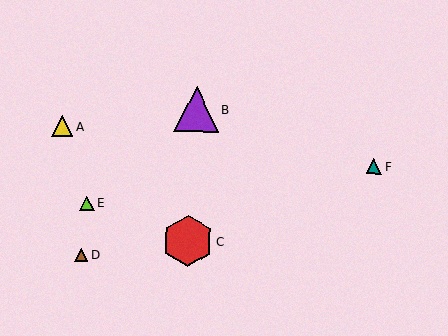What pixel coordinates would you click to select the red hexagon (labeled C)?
Click at (188, 241) to select the red hexagon C.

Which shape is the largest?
The red hexagon (labeled C) is the largest.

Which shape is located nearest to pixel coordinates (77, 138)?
The yellow triangle (labeled A) at (62, 127) is nearest to that location.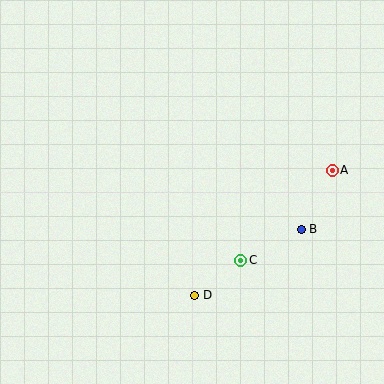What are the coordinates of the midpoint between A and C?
The midpoint between A and C is at (286, 215).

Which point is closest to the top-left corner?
Point D is closest to the top-left corner.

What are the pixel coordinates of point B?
Point B is at (301, 229).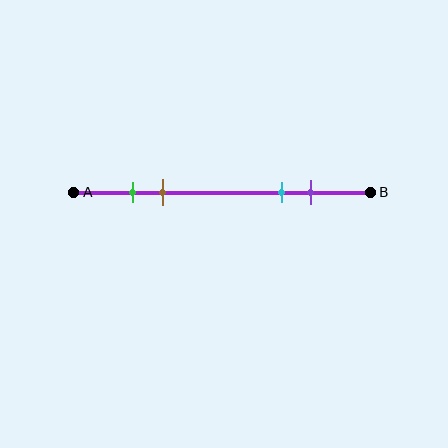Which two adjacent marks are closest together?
The green and brown marks are the closest adjacent pair.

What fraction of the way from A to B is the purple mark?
The purple mark is approximately 80% (0.8) of the way from A to B.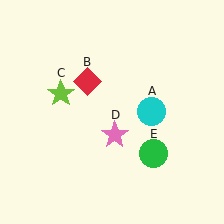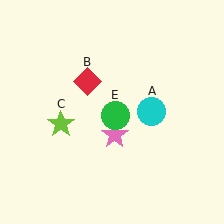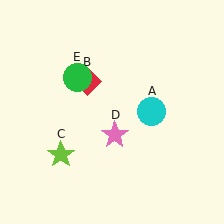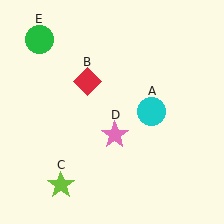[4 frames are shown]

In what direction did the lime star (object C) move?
The lime star (object C) moved down.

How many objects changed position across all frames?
2 objects changed position: lime star (object C), green circle (object E).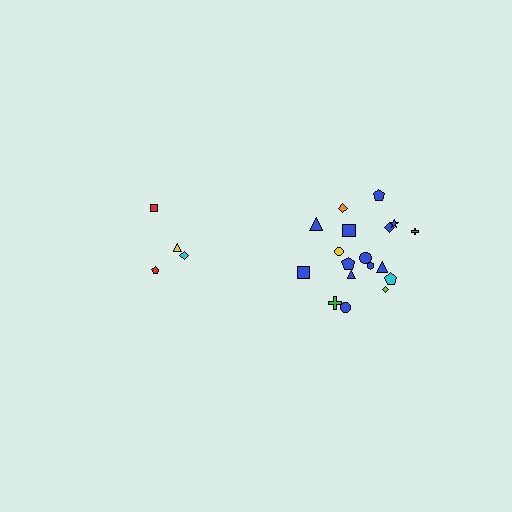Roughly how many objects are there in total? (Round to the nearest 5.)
Roughly 20 objects in total.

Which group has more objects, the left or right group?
The right group.